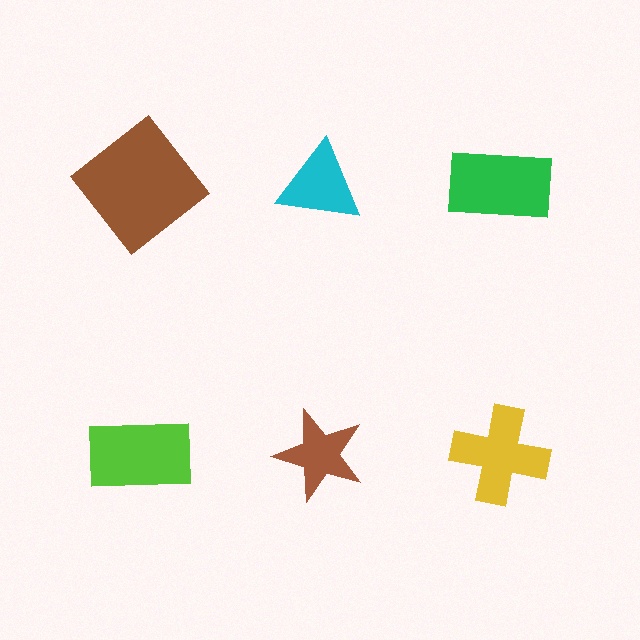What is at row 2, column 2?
A brown star.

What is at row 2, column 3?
A yellow cross.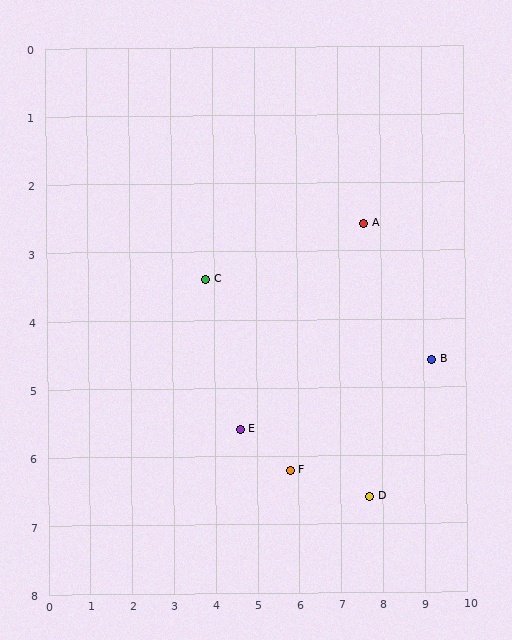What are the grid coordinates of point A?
Point A is at approximately (7.6, 2.6).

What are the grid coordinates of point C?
Point C is at approximately (3.8, 3.4).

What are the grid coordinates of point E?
Point E is at approximately (4.6, 5.6).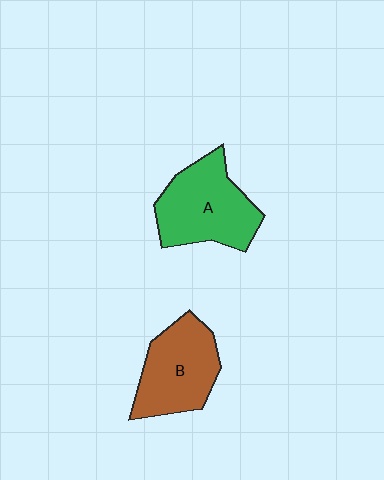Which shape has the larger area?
Shape A (green).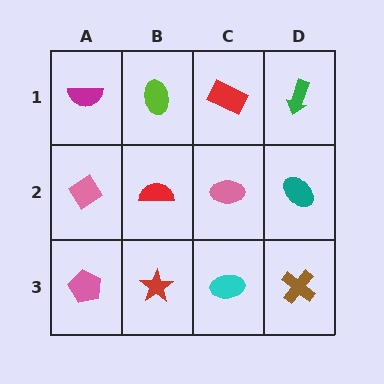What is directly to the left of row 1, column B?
A magenta semicircle.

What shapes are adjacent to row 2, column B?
A lime ellipse (row 1, column B), a red star (row 3, column B), a pink diamond (row 2, column A), a pink ellipse (row 2, column C).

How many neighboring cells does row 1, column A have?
2.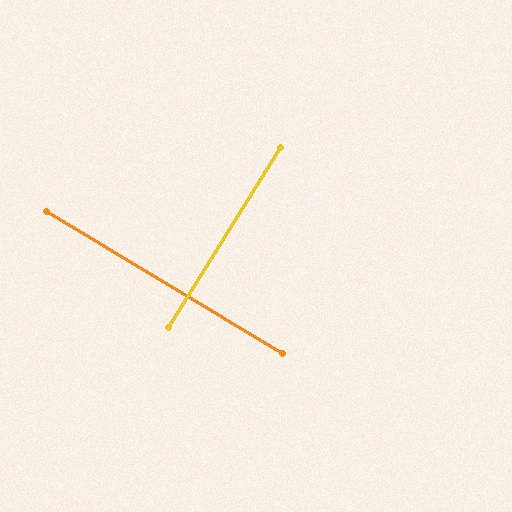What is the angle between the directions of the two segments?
Approximately 89 degrees.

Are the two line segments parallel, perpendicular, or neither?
Perpendicular — they meet at approximately 89°.